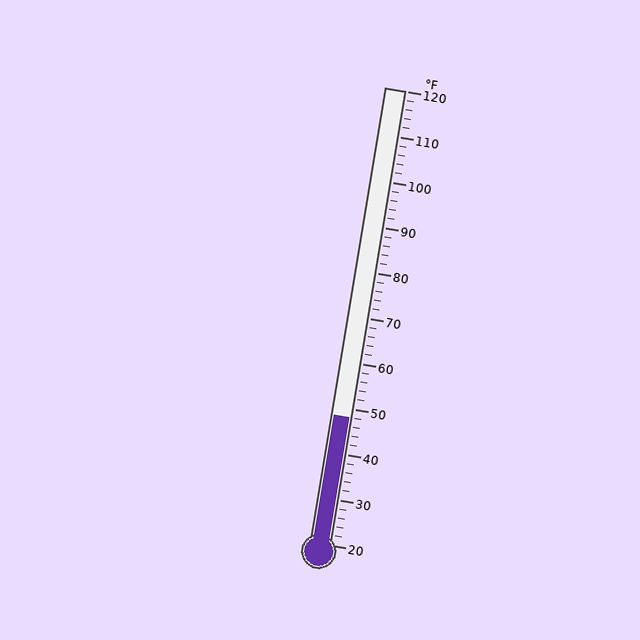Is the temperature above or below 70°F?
The temperature is below 70°F.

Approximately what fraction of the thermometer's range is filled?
The thermometer is filled to approximately 30% of its range.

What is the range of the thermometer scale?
The thermometer scale ranges from 20°F to 120°F.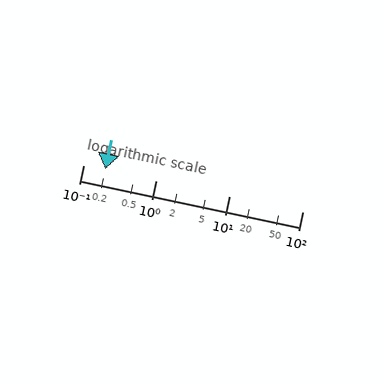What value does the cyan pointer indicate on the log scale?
The pointer indicates approximately 0.2.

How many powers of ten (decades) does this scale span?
The scale spans 3 decades, from 0.1 to 100.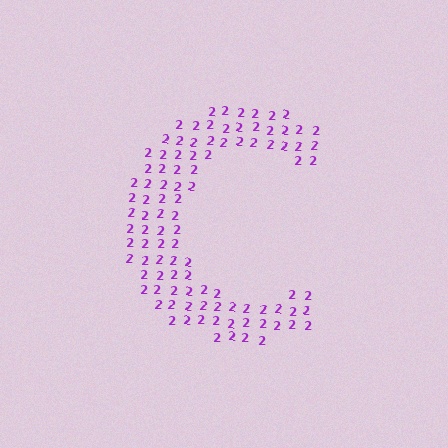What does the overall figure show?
The overall figure shows the letter C.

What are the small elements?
The small elements are digit 2's.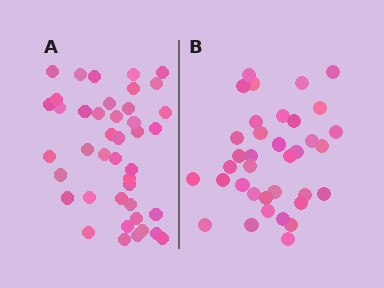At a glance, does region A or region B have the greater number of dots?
Region A (the left region) has more dots.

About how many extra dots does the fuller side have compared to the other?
Region A has about 6 more dots than region B.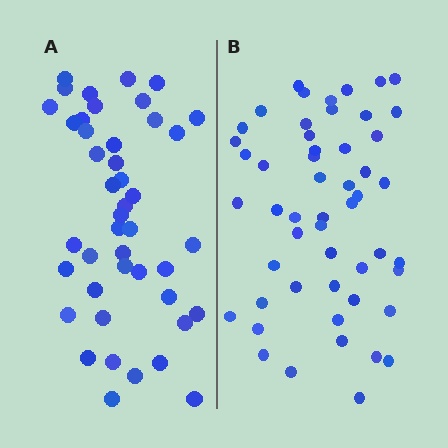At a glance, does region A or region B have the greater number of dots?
Region B (the right region) has more dots.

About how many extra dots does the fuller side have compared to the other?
Region B has roughly 8 or so more dots than region A.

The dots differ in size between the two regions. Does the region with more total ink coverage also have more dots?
No. Region A has more total ink coverage because its dots are larger, but region B actually contains more individual dots. Total area can be misleading — the number of items is what matters here.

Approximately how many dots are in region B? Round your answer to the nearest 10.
About 50 dots. (The exact count is 52, which rounds to 50.)